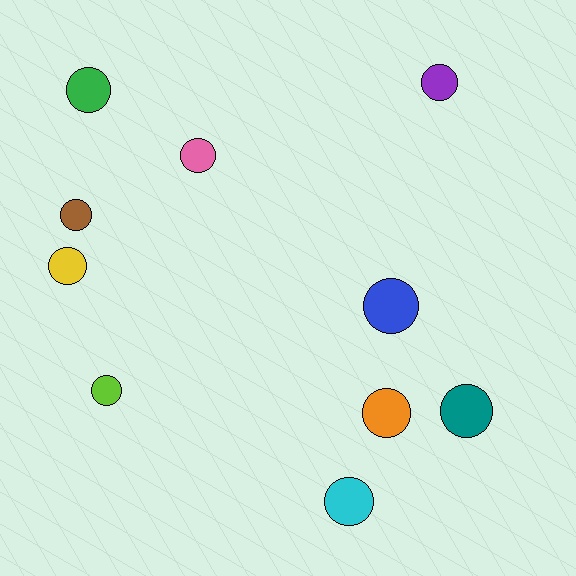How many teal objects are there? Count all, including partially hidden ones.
There is 1 teal object.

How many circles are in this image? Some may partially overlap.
There are 10 circles.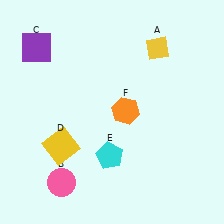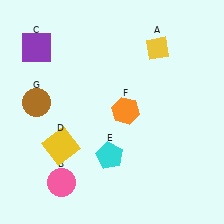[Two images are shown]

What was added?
A brown circle (G) was added in Image 2.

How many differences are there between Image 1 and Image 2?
There is 1 difference between the two images.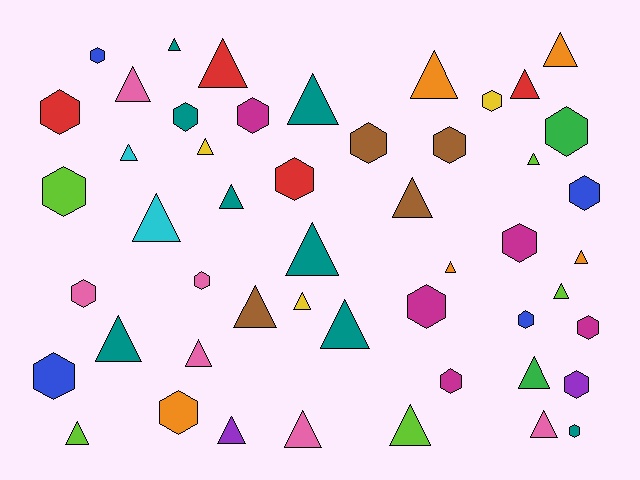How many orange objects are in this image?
There are 5 orange objects.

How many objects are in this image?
There are 50 objects.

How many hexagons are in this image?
There are 22 hexagons.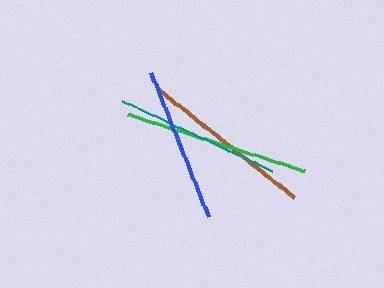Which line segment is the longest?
The green line is the longest at approximately 186 pixels.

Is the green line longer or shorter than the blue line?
The green line is longer than the blue line.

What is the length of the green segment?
The green segment is approximately 186 pixels long.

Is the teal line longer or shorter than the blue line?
The teal line is longer than the blue line.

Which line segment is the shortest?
The blue line is the shortest at approximately 156 pixels.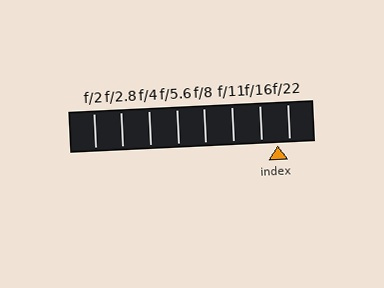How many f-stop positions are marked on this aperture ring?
There are 8 f-stop positions marked.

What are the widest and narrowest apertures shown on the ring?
The widest aperture shown is f/2 and the narrowest is f/22.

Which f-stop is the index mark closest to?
The index mark is closest to f/22.